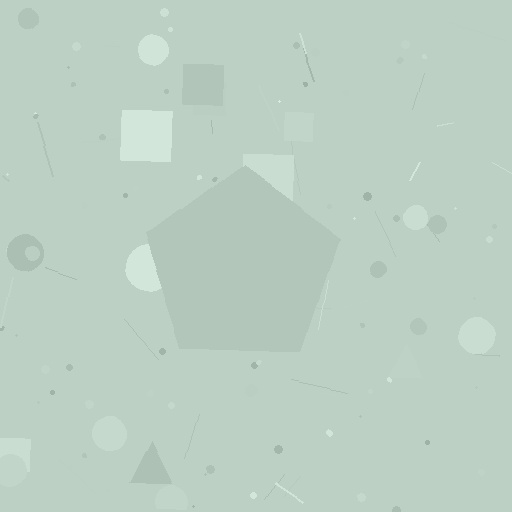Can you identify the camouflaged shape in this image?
The camouflaged shape is a pentagon.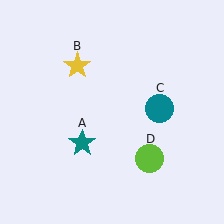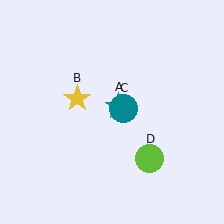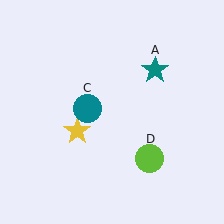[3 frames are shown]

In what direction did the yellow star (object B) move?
The yellow star (object B) moved down.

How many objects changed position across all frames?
3 objects changed position: teal star (object A), yellow star (object B), teal circle (object C).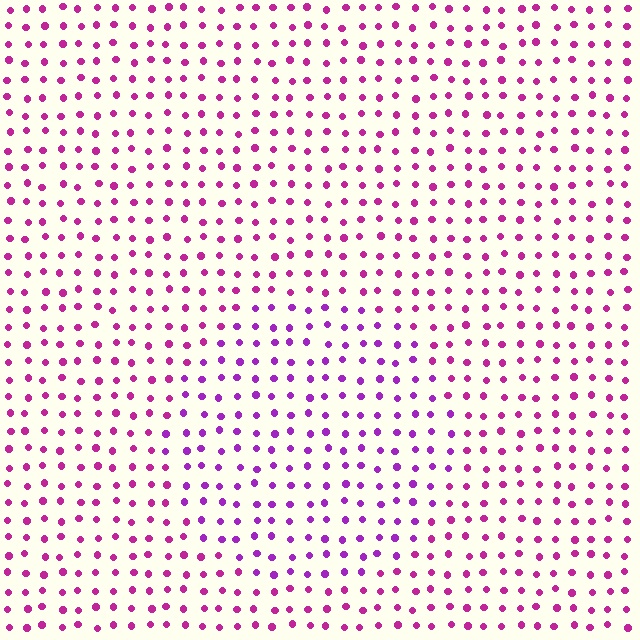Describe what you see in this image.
The image is filled with small magenta elements in a uniform arrangement. A circle-shaped region is visible where the elements are tinted to a slightly different hue, forming a subtle color boundary.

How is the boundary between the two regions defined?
The boundary is defined purely by a slight shift in hue (about 27 degrees). Spacing, size, and orientation are identical on both sides.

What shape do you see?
I see a circle.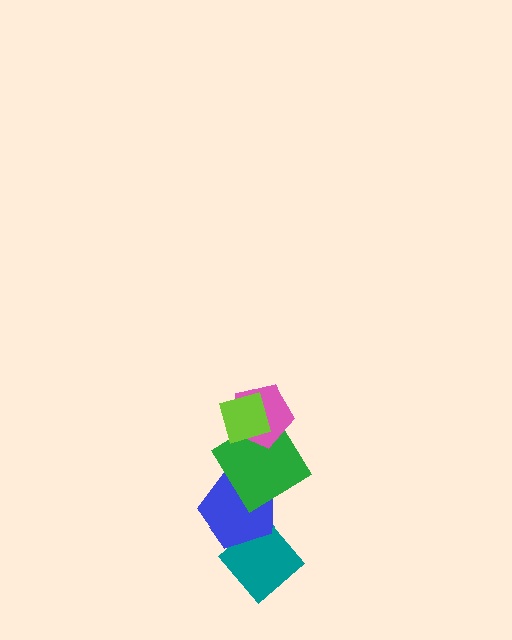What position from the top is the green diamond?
The green diamond is 3rd from the top.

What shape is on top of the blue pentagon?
The green diamond is on top of the blue pentagon.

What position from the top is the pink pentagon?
The pink pentagon is 2nd from the top.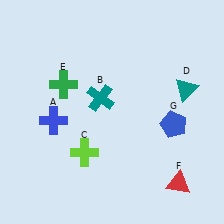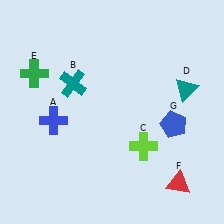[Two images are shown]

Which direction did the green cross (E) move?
The green cross (E) moved left.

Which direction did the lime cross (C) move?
The lime cross (C) moved right.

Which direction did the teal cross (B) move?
The teal cross (B) moved left.